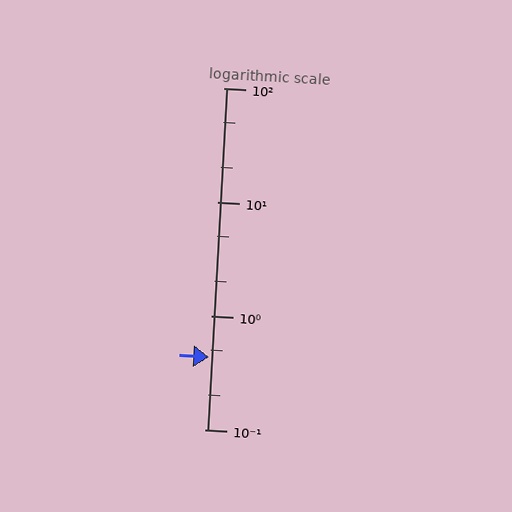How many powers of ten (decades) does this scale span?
The scale spans 3 decades, from 0.1 to 100.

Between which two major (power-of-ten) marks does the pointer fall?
The pointer is between 0.1 and 1.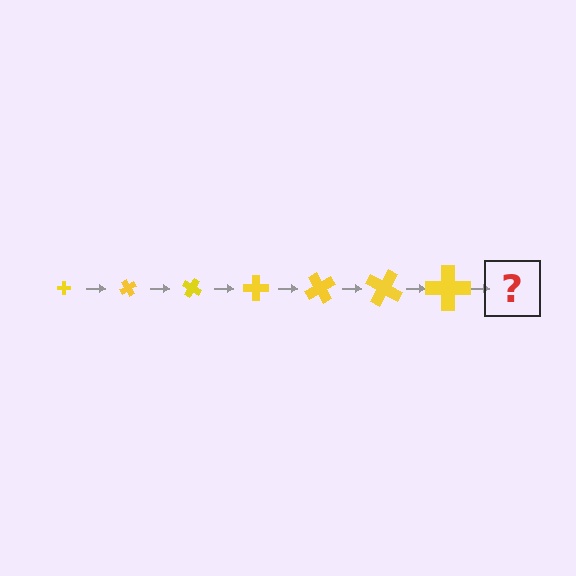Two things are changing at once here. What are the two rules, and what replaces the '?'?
The two rules are that the cross grows larger each step and it rotates 60 degrees each step. The '?' should be a cross, larger than the previous one and rotated 420 degrees from the start.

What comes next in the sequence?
The next element should be a cross, larger than the previous one and rotated 420 degrees from the start.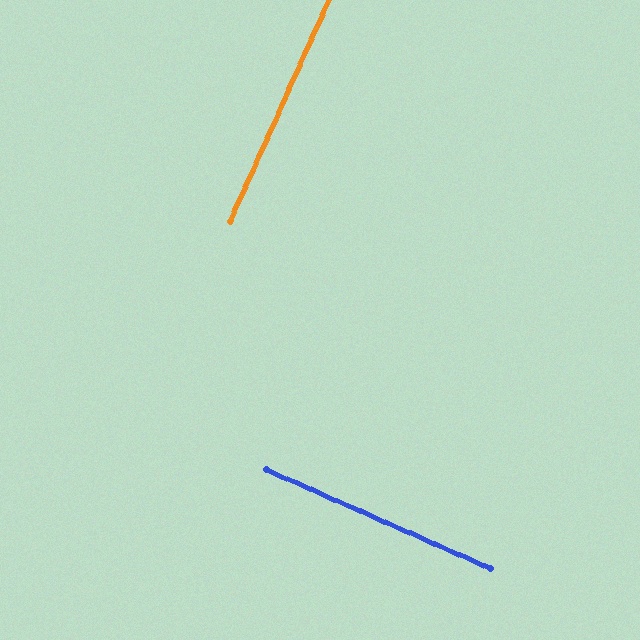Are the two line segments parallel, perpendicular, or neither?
Perpendicular — they meet at approximately 90°.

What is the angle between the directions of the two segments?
Approximately 90 degrees.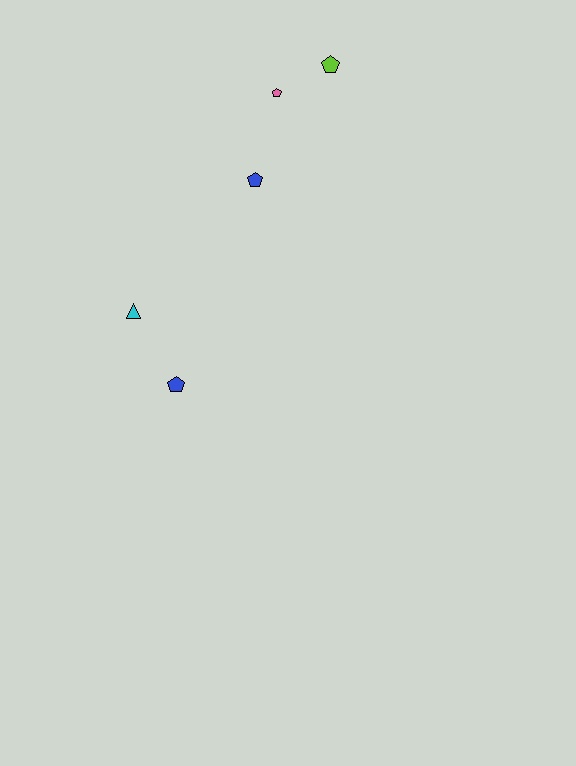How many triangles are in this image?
There is 1 triangle.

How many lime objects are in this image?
There is 1 lime object.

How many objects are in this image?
There are 5 objects.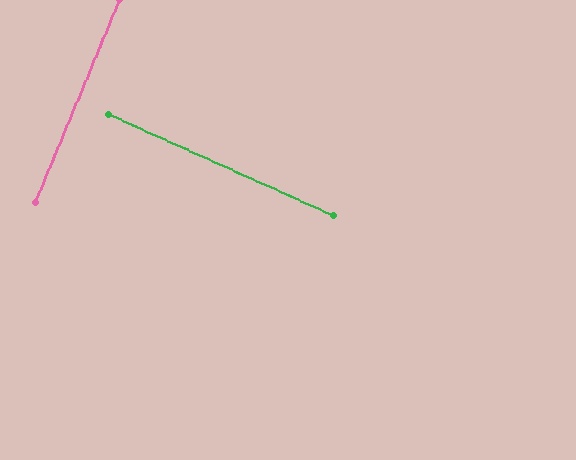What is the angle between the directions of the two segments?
Approximately 88 degrees.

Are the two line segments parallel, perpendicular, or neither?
Perpendicular — they meet at approximately 88°.